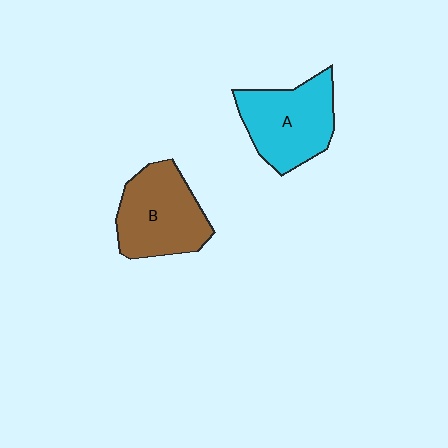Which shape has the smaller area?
Shape A (cyan).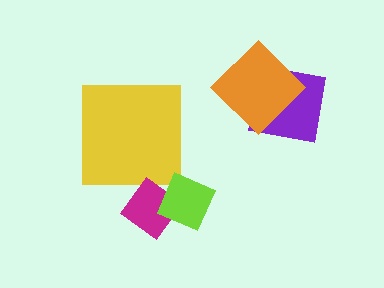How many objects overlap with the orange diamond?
1 object overlaps with the orange diamond.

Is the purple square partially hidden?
Yes, it is partially covered by another shape.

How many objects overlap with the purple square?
1 object overlaps with the purple square.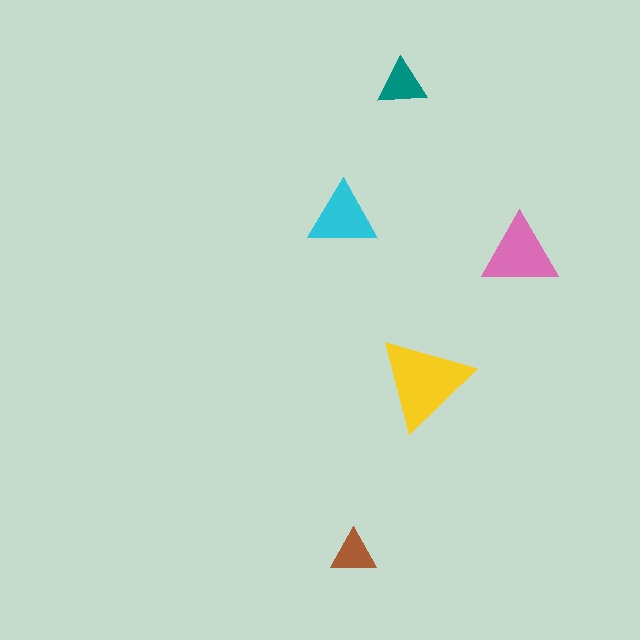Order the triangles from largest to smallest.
the yellow one, the pink one, the cyan one, the teal one, the brown one.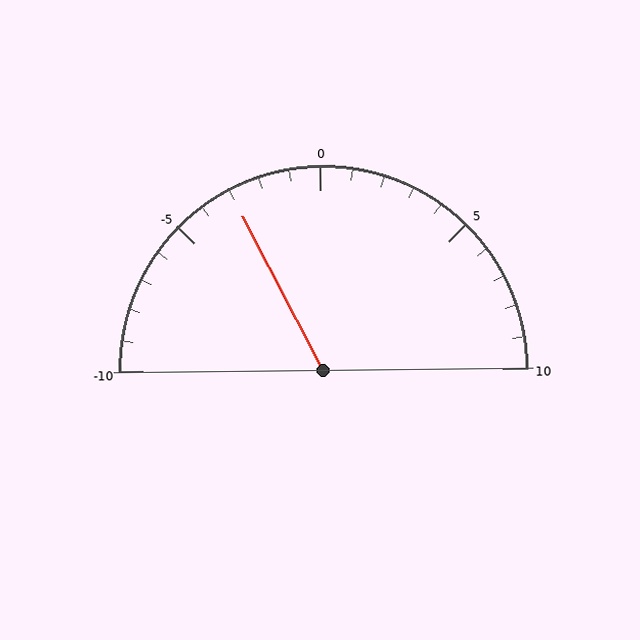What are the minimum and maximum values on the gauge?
The gauge ranges from -10 to 10.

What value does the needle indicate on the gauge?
The needle indicates approximately -3.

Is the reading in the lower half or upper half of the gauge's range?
The reading is in the lower half of the range (-10 to 10).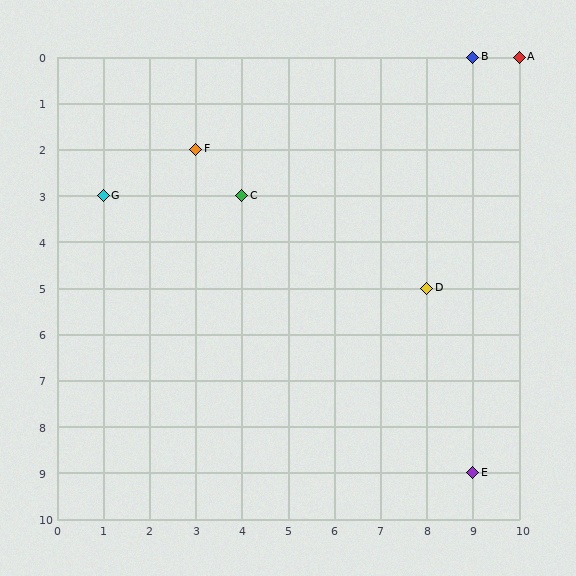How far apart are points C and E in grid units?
Points C and E are 5 columns and 6 rows apart (about 7.8 grid units diagonally).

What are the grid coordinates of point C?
Point C is at grid coordinates (4, 3).